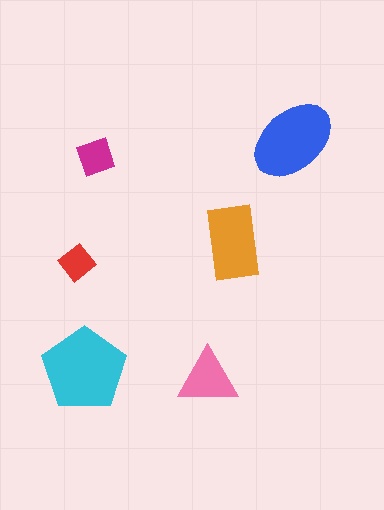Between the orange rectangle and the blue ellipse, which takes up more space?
The blue ellipse.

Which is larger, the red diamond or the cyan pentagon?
The cyan pentagon.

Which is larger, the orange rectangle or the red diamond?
The orange rectangle.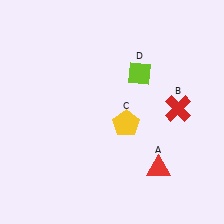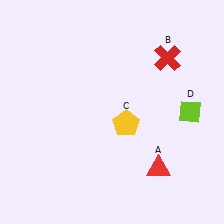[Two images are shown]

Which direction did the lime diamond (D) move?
The lime diamond (D) moved right.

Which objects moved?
The objects that moved are: the red cross (B), the lime diamond (D).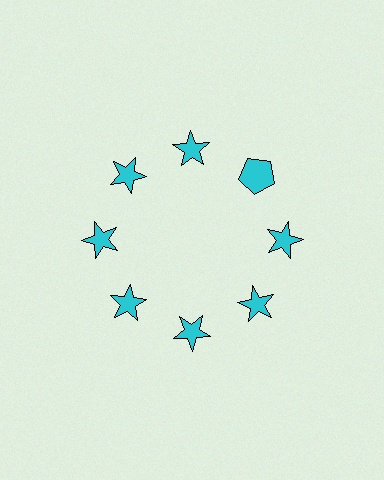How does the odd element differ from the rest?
It has a different shape: pentagon instead of star.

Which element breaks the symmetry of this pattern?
The cyan pentagon at roughly the 2 o'clock position breaks the symmetry. All other shapes are cyan stars.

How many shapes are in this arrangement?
There are 8 shapes arranged in a ring pattern.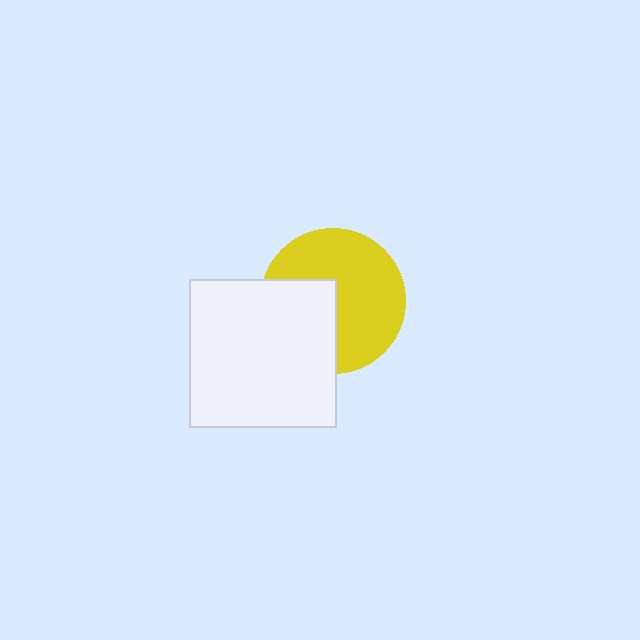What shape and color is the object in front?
The object in front is a white square.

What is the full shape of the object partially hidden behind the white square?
The partially hidden object is a yellow circle.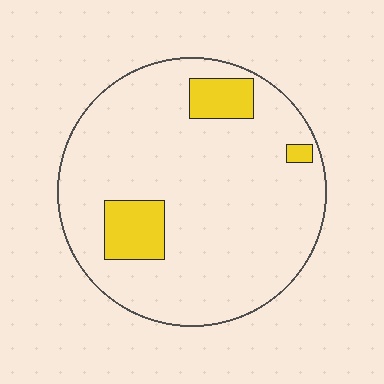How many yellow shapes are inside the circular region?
3.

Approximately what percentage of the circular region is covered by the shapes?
Approximately 10%.